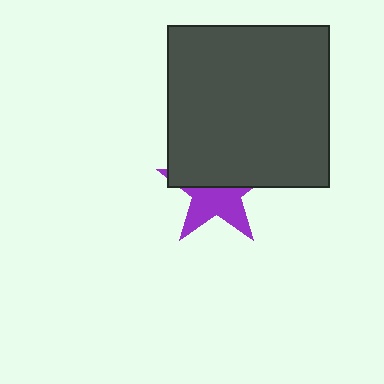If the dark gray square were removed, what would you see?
You would see the complete purple star.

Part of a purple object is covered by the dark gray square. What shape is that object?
It is a star.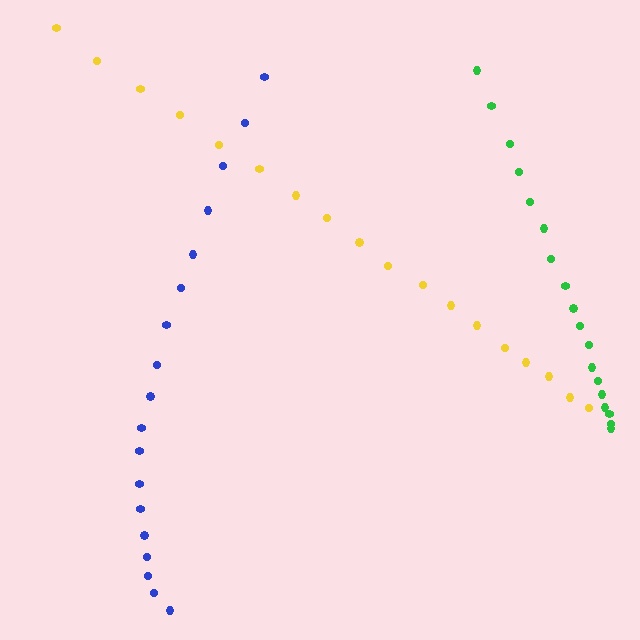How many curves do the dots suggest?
There are 3 distinct paths.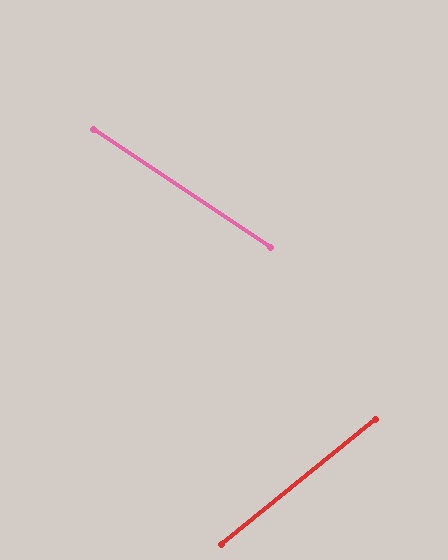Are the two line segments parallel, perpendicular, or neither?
Neither parallel nor perpendicular — they differ by about 72°.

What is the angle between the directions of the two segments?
Approximately 72 degrees.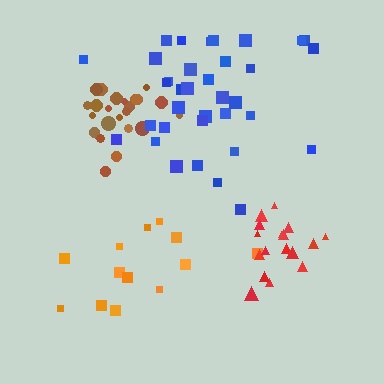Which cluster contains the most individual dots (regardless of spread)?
Blue (35).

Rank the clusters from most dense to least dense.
brown, red, blue, orange.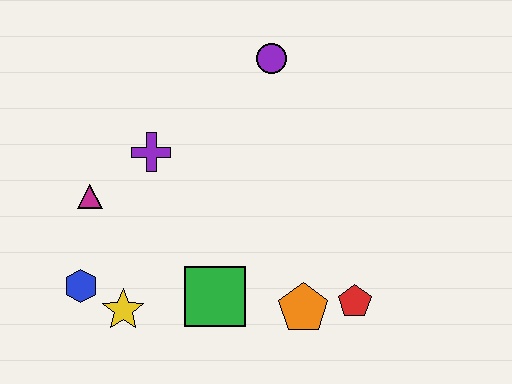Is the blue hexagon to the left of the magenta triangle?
Yes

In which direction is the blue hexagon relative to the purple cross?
The blue hexagon is below the purple cross.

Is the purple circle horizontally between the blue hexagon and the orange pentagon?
Yes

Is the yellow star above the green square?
No